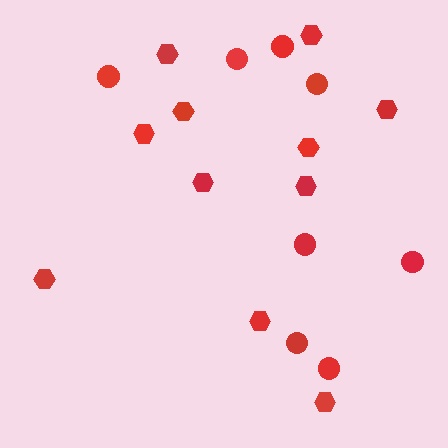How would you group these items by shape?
There are 2 groups: one group of circles (8) and one group of hexagons (11).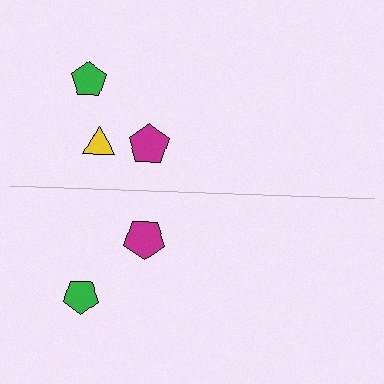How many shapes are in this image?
There are 5 shapes in this image.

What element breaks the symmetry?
A yellow triangle is missing from the bottom side.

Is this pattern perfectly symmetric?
No, the pattern is not perfectly symmetric. A yellow triangle is missing from the bottom side.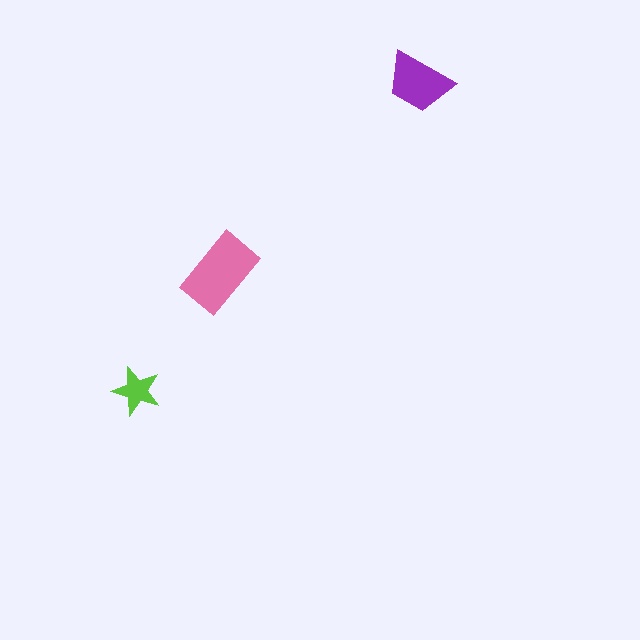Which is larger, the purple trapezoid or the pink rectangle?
The pink rectangle.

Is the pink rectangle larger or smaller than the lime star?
Larger.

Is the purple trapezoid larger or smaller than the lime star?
Larger.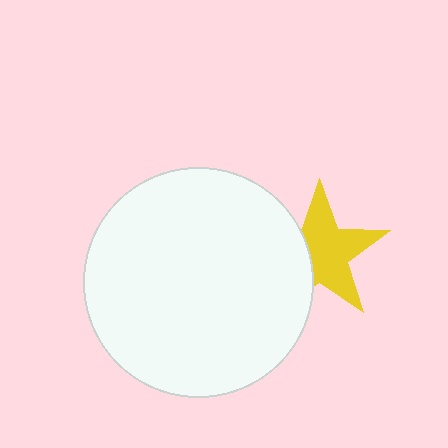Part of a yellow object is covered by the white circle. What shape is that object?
It is a star.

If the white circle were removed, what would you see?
You would see the complete yellow star.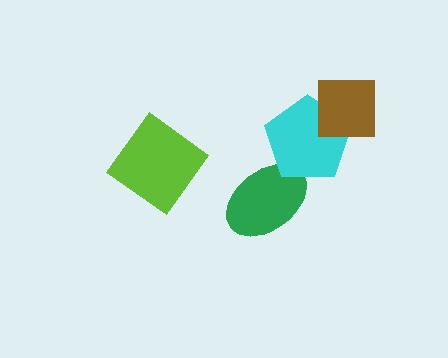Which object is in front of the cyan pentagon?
The brown square is in front of the cyan pentagon.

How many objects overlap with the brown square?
1 object overlaps with the brown square.